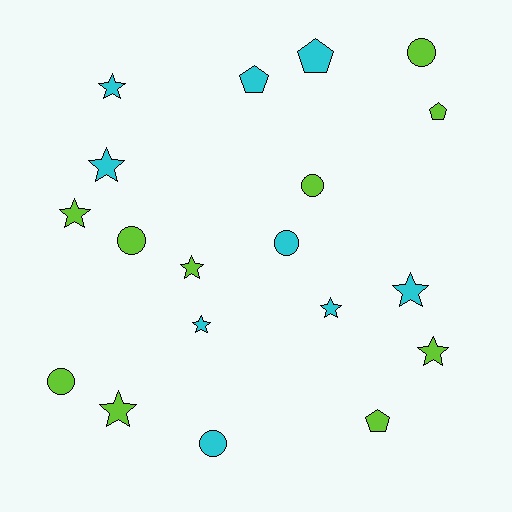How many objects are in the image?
There are 19 objects.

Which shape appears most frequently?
Star, with 9 objects.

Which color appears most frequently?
Lime, with 10 objects.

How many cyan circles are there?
There are 2 cyan circles.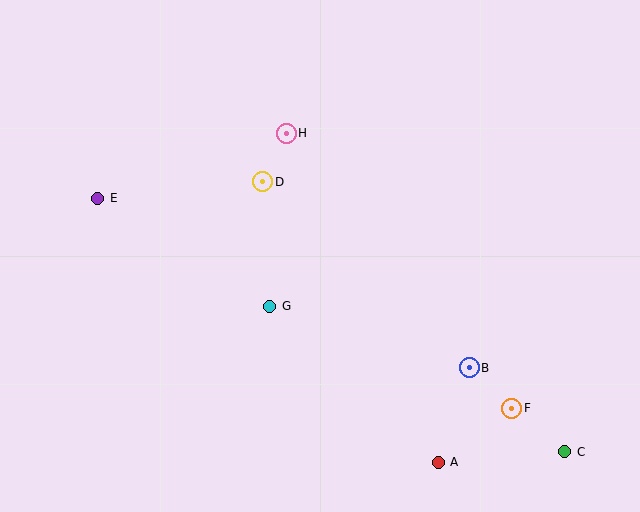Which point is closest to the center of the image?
Point G at (270, 306) is closest to the center.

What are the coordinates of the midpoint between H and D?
The midpoint between H and D is at (274, 157).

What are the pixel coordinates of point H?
Point H is at (286, 133).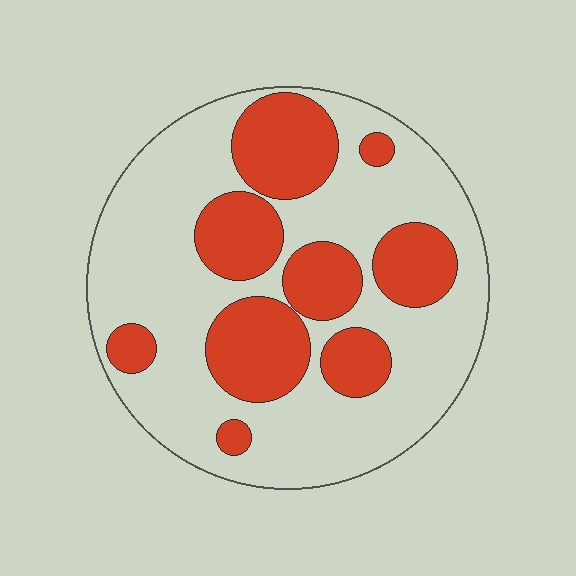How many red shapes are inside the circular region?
9.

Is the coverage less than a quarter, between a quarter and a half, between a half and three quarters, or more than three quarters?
Between a quarter and a half.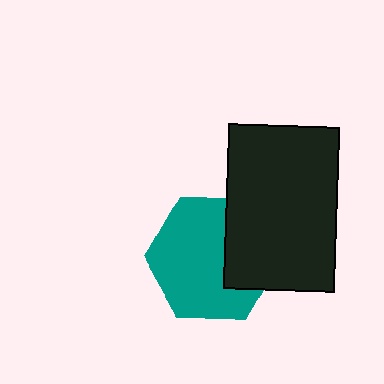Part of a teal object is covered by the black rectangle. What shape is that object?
It is a hexagon.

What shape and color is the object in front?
The object in front is a black rectangle.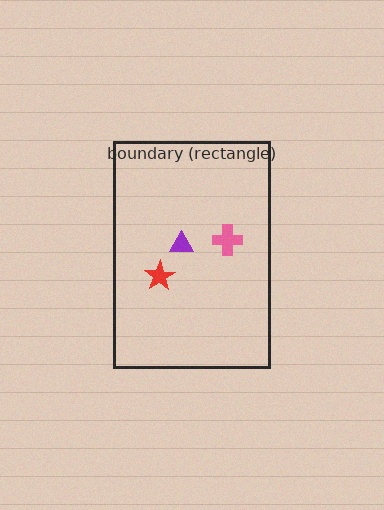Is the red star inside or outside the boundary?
Inside.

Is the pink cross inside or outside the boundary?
Inside.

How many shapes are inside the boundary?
3 inside, 0 outside.